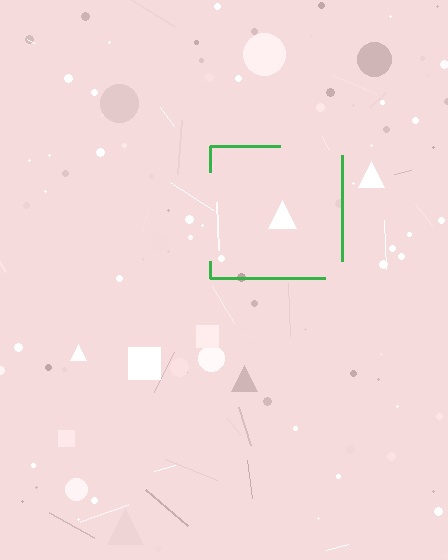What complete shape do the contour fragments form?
The contour fragments form a square.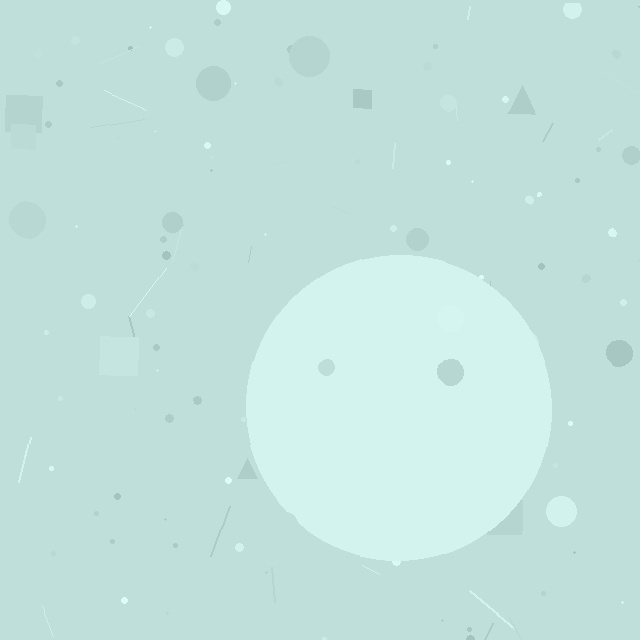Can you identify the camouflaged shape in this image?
The camouflaged shape is a circle.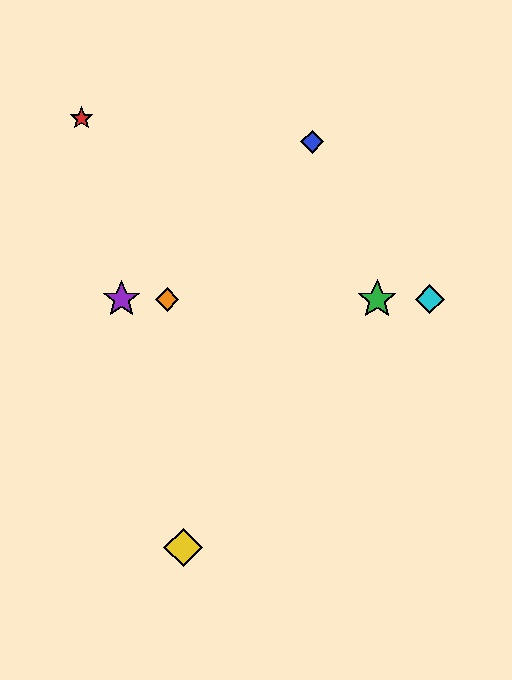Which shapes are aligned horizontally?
The green star, the purple star, the orange diamond, the cyan diamond are aligned horizontally.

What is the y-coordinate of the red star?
The red star is at y≈118.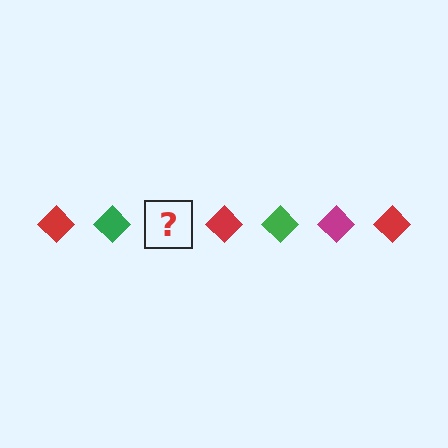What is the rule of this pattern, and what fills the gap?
The rule is that the pattern cycles through red, green, magenta diamonds. The gap should be filled with a magenta diamond.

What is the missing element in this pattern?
The missing element is a magenta diamond.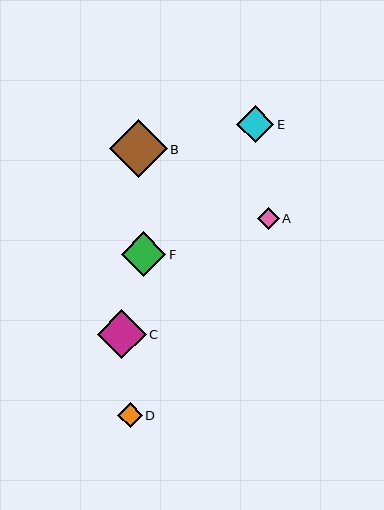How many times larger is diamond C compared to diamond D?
Diamond C is approximately 2.0 times the size of diamond D.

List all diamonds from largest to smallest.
From largest to smallest: B, C, F, E, D, A.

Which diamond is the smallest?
Diamond A is the smallest with a size of approximately 21 pixels.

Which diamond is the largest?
Diamond B is the largest with a size of approximately 58 pixels.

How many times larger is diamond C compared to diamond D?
Diamond C is approximately 2.0 times the size of diamond D.